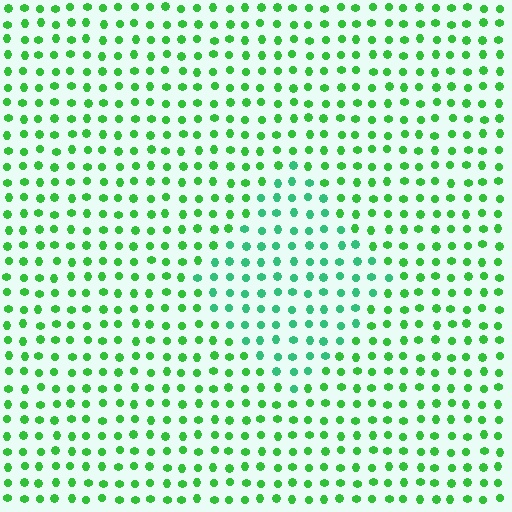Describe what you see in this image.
The image is filled with small green elements in a uniform arrangement. A diamond-shaped region is visible where the elements are tinted to a slightly different hue, forming a subtle color boundary.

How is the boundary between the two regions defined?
The boundary is defined purely by a slight shift in hue (about 28 degrees). Spacing, size, and orientation are identical on both sides.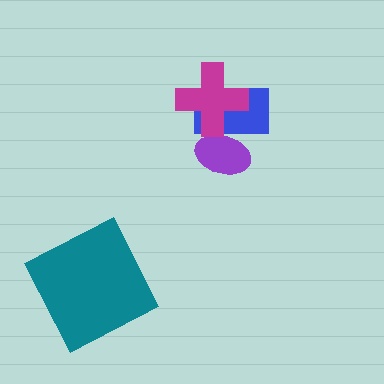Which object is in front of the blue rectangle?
The magenta cross is in front of the blue rectangle.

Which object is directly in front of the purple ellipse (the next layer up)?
The blue rectangle is directly in front of the purple ellipse.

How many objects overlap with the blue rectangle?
2 objects overlap with the blue rectangle.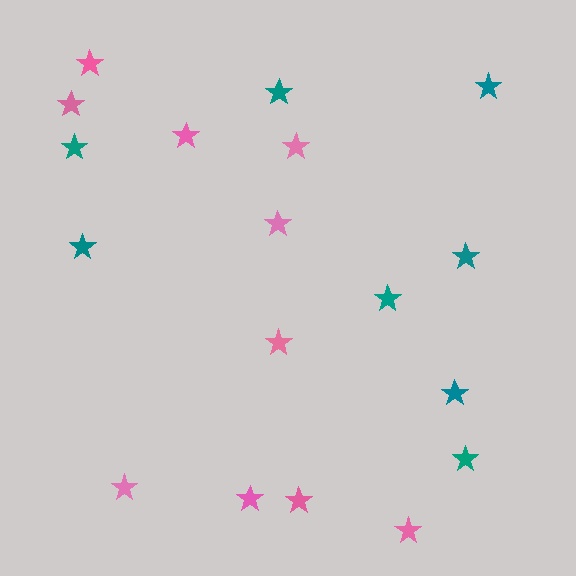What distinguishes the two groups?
There are 2 groups: one group of teal stars (8) and one group of pink stars (10).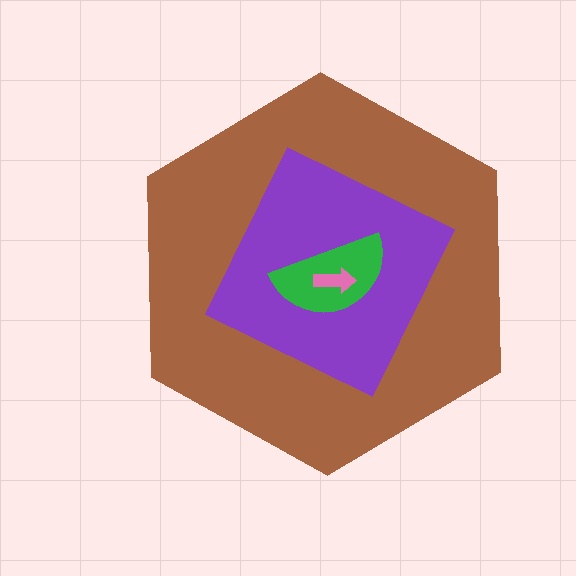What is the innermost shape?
The pink arrow.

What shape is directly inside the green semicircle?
The pink arrow.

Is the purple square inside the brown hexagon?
Yes.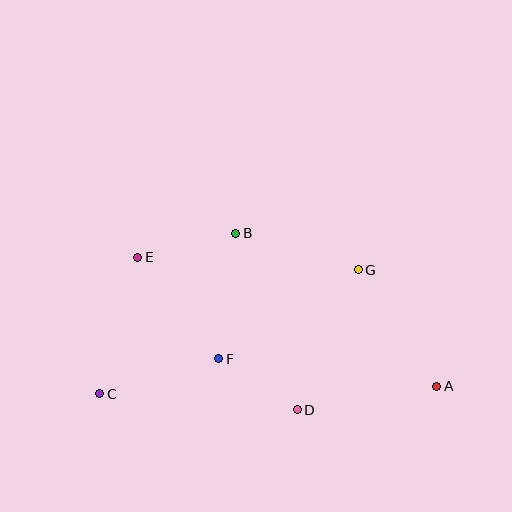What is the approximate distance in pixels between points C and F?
The distance between C and F is approximately 124 pixels.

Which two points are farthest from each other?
Points A and C are farthest from each other.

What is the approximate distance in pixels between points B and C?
The distance between B and C is approximately 210 pixels.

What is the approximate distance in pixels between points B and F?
The distance between B and F is approximately 127 pixels.